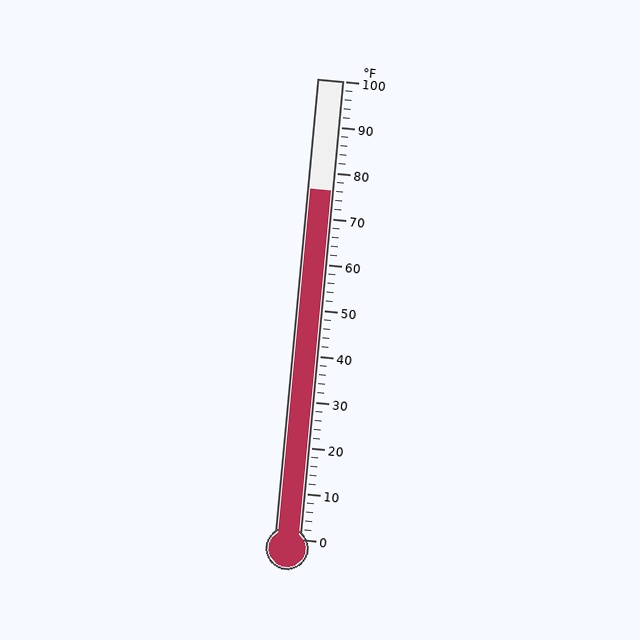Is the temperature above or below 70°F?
The temperature is above 70°F.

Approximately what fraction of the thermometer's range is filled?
The thermometer is filled to approximately 75% of its range.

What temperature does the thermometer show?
The thermometer shows approximately 76°F.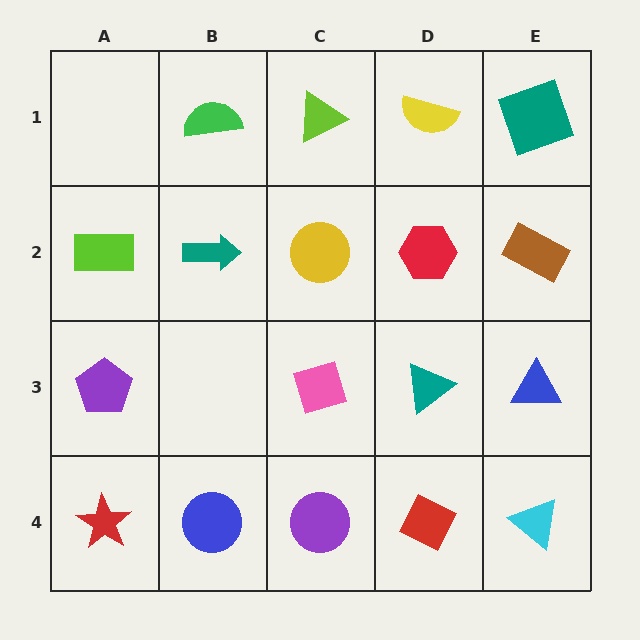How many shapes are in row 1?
4 shapes.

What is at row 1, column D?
A yellow semicircle.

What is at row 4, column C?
A purple circle.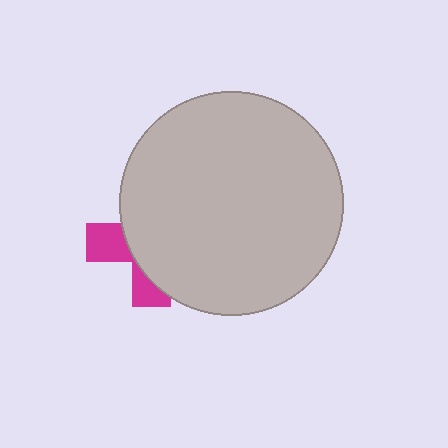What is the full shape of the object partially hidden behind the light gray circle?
The partially hidden object is a magenta cross.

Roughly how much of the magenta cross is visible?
A small part of it is visible (roughly 30%).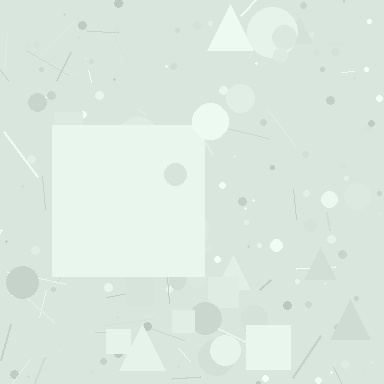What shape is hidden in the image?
A square is hidden in the image.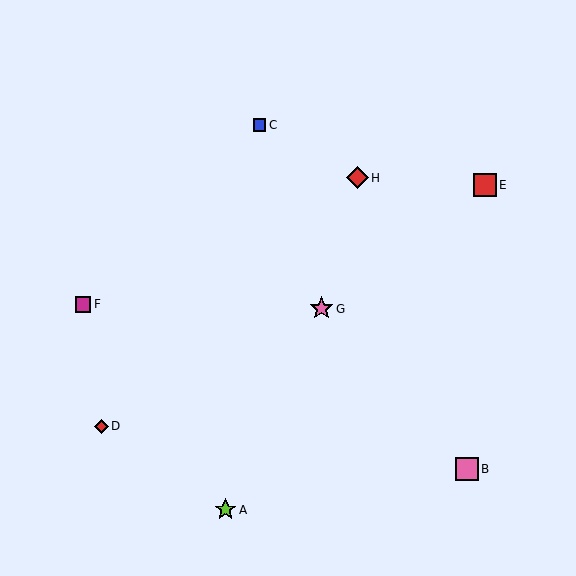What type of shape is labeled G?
Shape G is a pink star.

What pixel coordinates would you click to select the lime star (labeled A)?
Click at (226, 510) to select the lime star A.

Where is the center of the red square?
The center of the red square is at (485, 185).